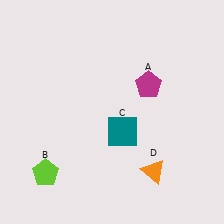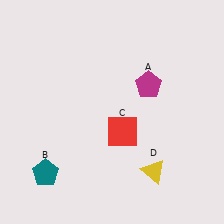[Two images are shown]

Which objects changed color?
B changed from lime to teal. C changed from teal to red. D changed from orange to yellow.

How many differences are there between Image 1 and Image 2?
There are 3 differences between the two images.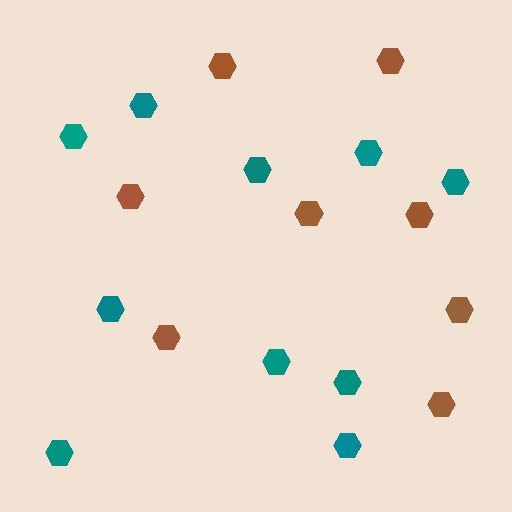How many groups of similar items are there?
There are 2 groups: one group of brown hexagons (8) and one group of teal hexagons (10).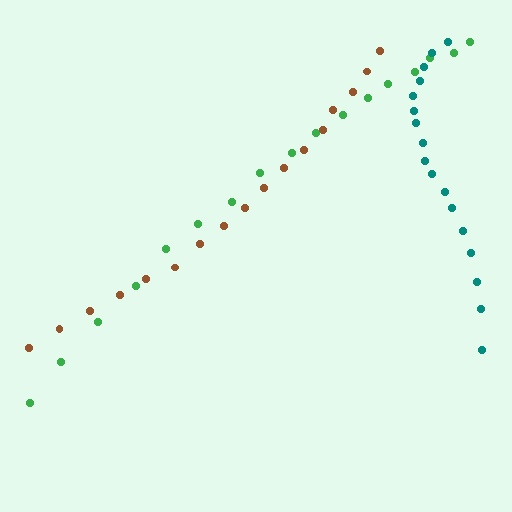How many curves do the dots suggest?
There are 3 distinct paths.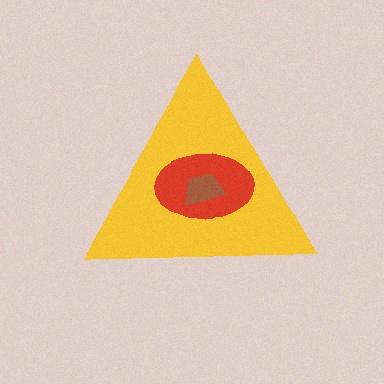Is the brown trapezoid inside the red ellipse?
Yes.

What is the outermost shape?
The yellow triangle.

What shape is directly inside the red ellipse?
The brown trapezoid.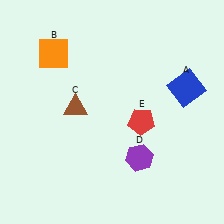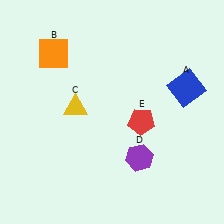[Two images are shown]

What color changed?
The triangle (C) changed from brown in Image 1 to yellow in Image 2.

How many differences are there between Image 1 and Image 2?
There is 1 difference between the two images.